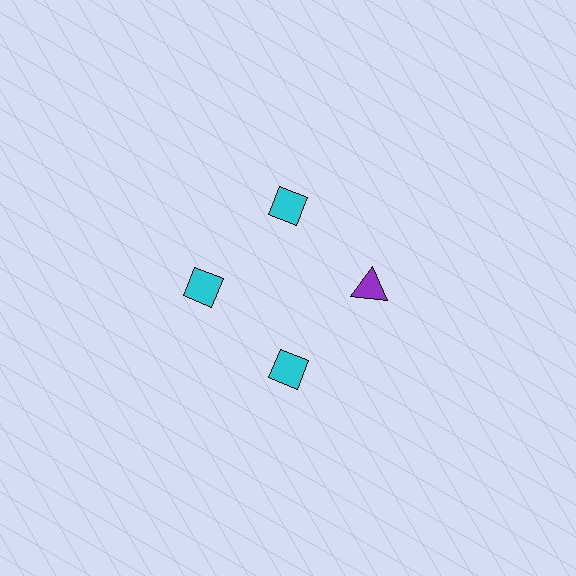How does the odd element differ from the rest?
It differs in both color (purple instead of cyan) and shape (triangle instead of diamond).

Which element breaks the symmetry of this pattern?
The purple triangle at roughly the 3 o'clock position breaks the symmetry. All other shapes are cyan diamonds.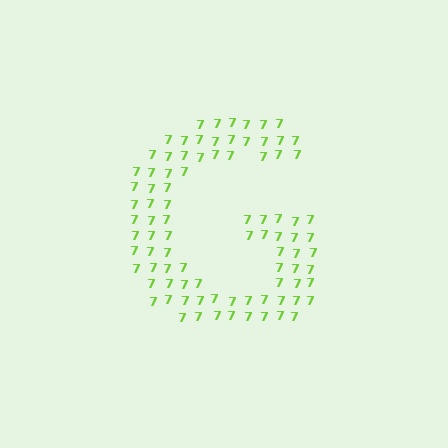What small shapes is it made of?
It is made of small digit 7's.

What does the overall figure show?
The overall figure shows the letter G.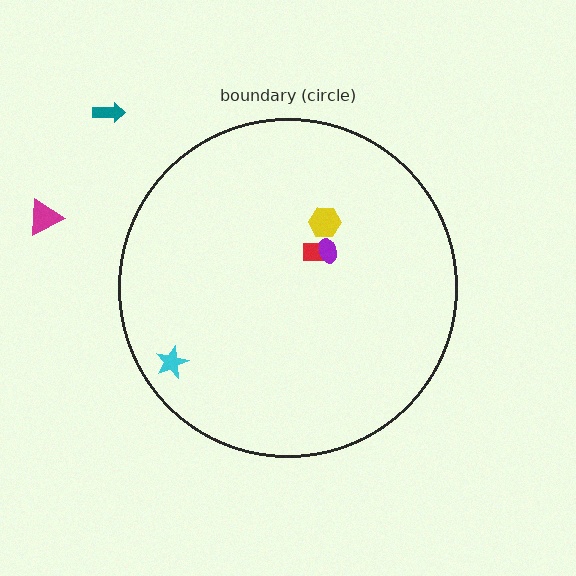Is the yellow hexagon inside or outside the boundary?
Inside.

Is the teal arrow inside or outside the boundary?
Outside.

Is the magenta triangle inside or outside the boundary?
Outside.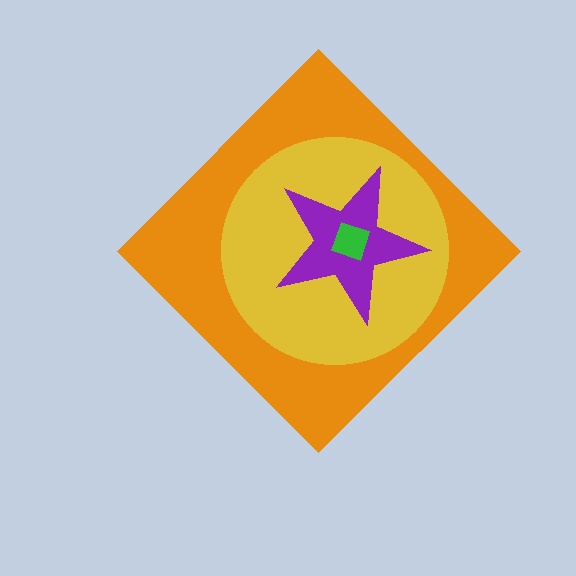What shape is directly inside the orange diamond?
The yellow circle.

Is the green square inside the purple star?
Yes.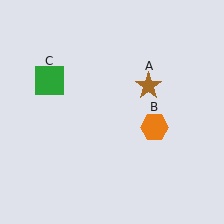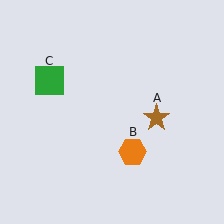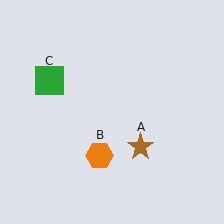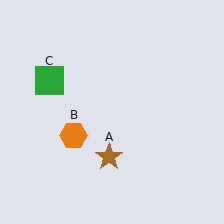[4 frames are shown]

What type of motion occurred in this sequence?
The brown star (object A), orange hexagon (object B) rotated clockwise around the center of the scene.